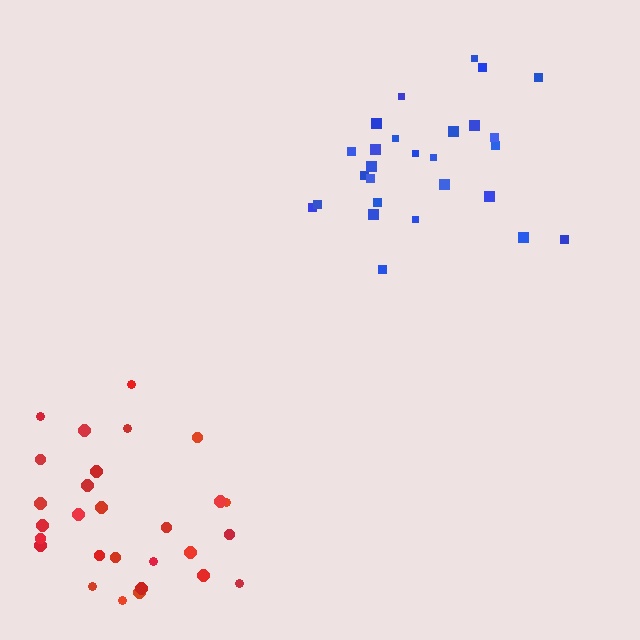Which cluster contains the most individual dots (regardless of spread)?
Red (28).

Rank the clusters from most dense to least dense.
blue, red.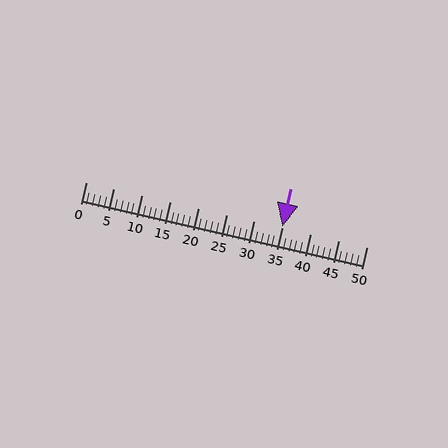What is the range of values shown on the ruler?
The ruler shows values from 0 to 50.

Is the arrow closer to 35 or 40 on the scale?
The arrow is closer to 35.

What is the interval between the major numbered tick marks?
The major tick marks are spaced 5 units apart.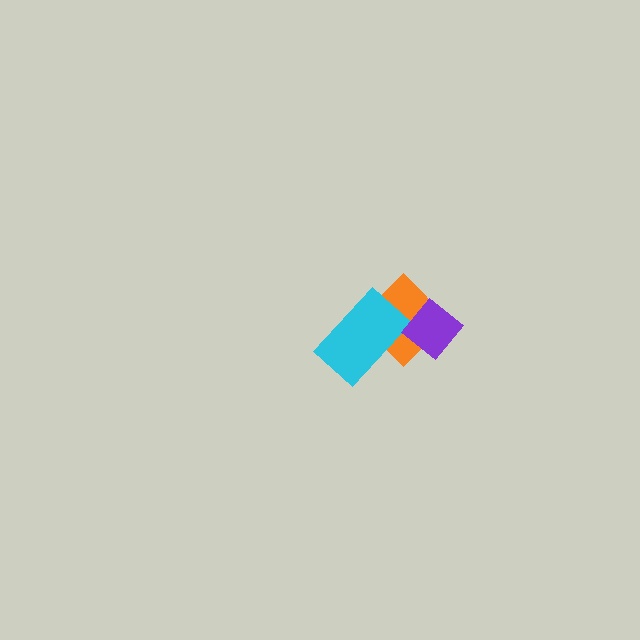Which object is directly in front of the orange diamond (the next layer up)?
The cyan rectangle is directly in front of the orange diamond.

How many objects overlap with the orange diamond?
2 objects overlap with the orange diamond.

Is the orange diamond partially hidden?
Yes, it is partially covered by another shape.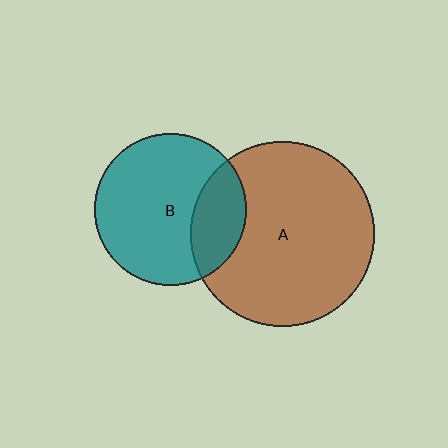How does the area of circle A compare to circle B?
Approximately 1.5 times.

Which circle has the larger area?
Circle A (brown).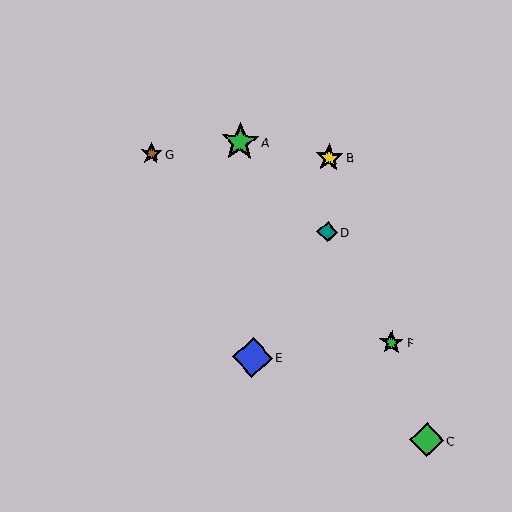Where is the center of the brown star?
The center of the brown star is at (151, 154).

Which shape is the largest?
The blue diamond (labeled E) is the largest.